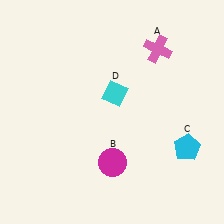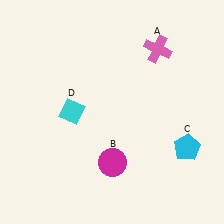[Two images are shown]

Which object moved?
The cyan diamond (D) moved left.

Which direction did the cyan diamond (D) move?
The cyan diamond (D) moved left.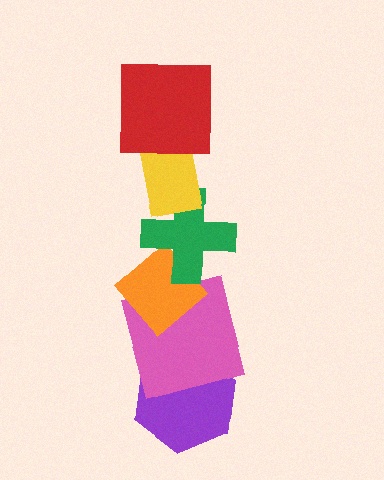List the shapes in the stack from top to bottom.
From top to bottom: the red square, the yellow rectangle, the green cross, the orange diamond, the pink square, the purple hexagon.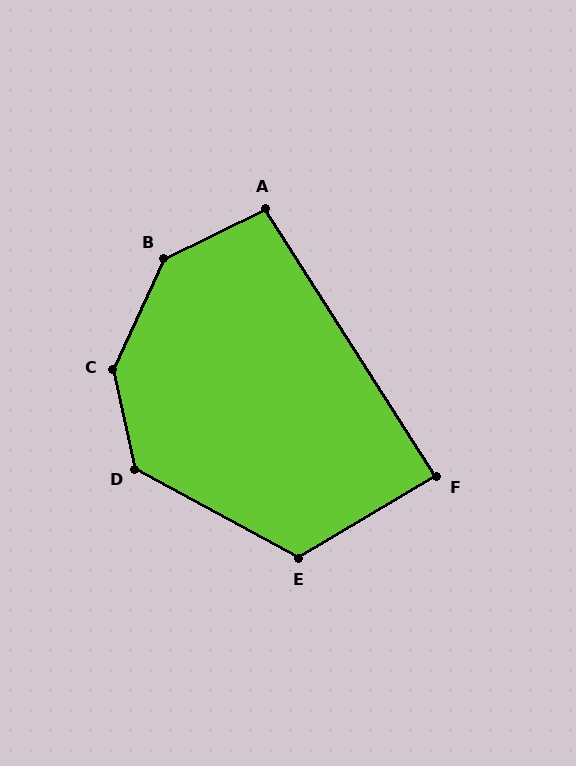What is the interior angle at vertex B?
Approximately 141 degrees (obtuse).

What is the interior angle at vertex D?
Approximately 131 degrees (obtuse).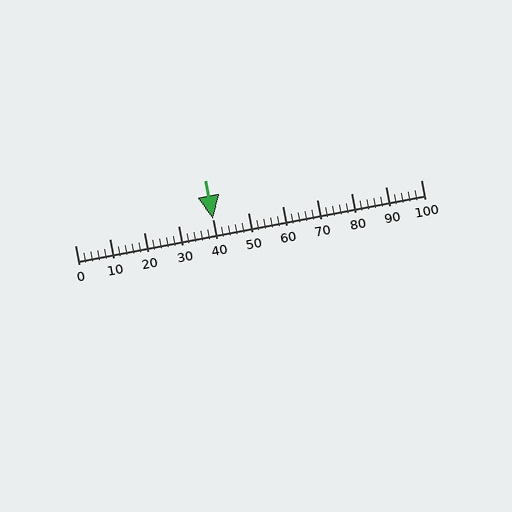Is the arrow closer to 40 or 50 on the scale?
The arrow is closer to 40.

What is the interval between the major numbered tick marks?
The major tick marks are spaced 10 units apart.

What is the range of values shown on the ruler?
The ruler shows values from 0 to 100.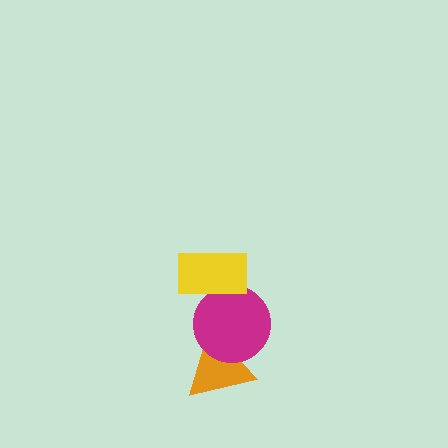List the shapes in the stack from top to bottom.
From top to bottom: the yellow rectangle, the magenta circle, the orange triangle.